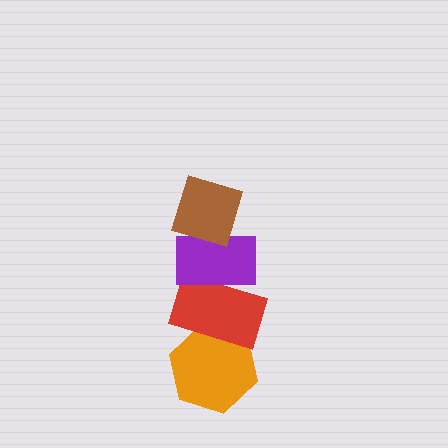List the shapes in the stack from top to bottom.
From top to bottom: the brown diamond, the purple rectangle, the red rectangle, the orange hexagon.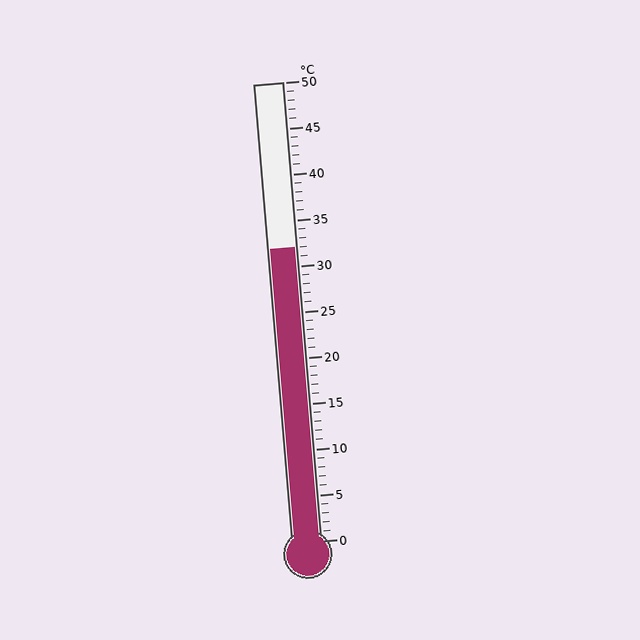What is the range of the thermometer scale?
The thermometer scale ranges from 0°C to 50°C.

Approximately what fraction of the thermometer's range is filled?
The thermometer is filled to approximately 65% of its range.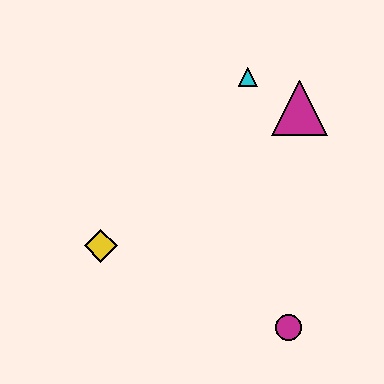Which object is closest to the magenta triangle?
The cyan triangle is closest to the magenta triangle.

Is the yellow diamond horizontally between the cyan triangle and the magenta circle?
No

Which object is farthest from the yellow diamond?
The magenta triangle is farthest from the yellow diamond.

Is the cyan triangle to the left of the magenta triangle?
Yes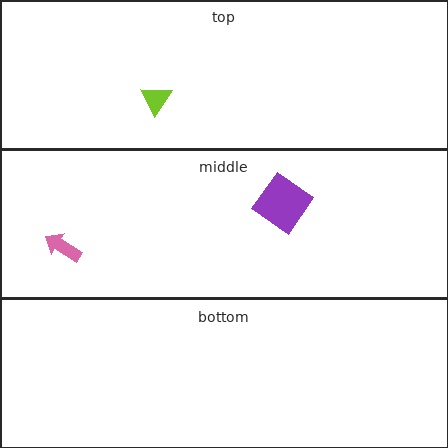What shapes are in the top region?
The lime triangle.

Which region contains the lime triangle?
The top region.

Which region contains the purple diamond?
The middle region.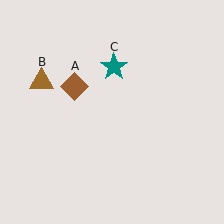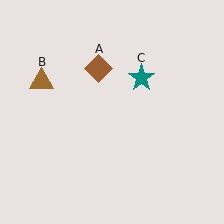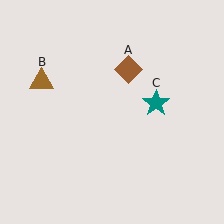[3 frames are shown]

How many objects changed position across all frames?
2 objects changed position: brown diamond (object A), teal star (object C).